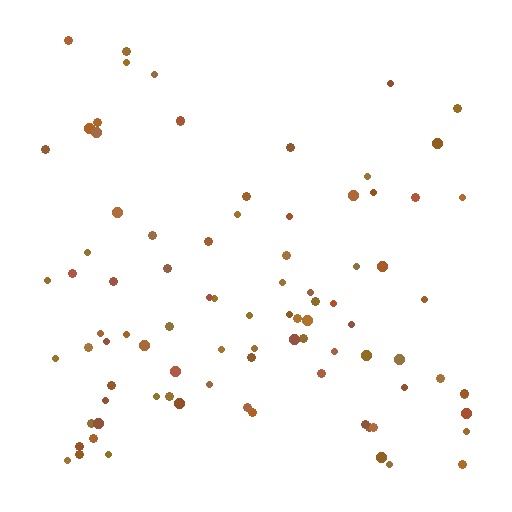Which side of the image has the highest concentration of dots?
The bottom.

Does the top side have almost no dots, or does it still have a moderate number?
Still a moderate number, just noticeably fewer than the bottom.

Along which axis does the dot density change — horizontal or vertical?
Vertical.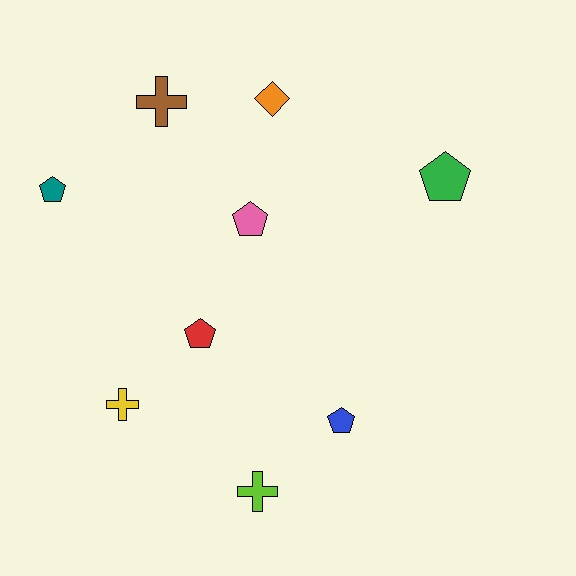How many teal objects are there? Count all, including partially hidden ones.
There is 1 teal object.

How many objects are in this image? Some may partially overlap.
There are 9 objects.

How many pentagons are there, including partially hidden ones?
There are 5 pentagons.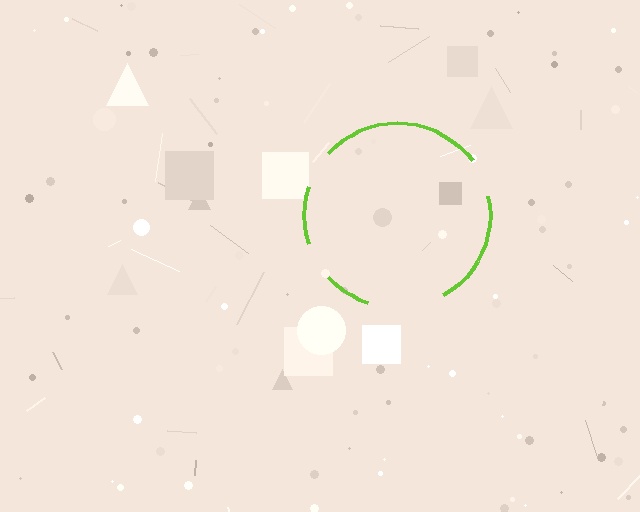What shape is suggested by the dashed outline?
The dashed outline suggests a circle.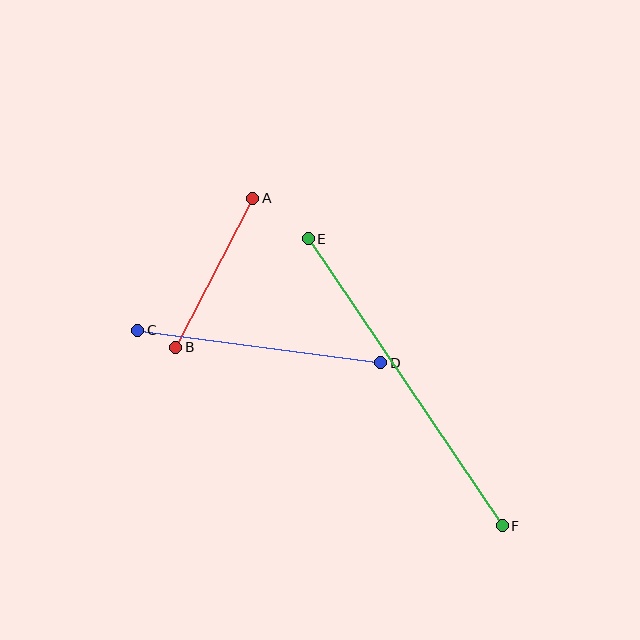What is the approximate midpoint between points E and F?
The midpoint is at approximately (405, 382) pixels.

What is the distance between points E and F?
The distance is approximately 347 pixels.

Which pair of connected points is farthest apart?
Points E and F are farthest apart.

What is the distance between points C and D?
The distance is approximately 245 pixels.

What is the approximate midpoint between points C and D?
The midpoint is at approximately (259, 346) pixels.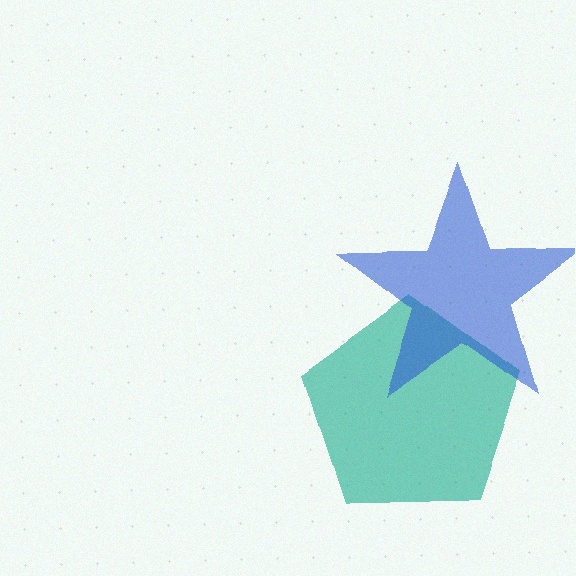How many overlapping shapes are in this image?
There are 2 overlapping shapes in the image.